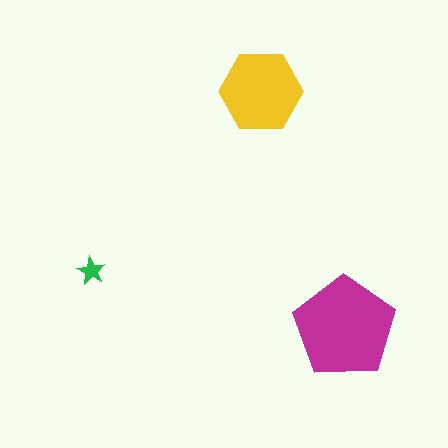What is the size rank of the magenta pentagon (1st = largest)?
1st.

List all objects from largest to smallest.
The magenta pentagon, the yellow hexagon, the green star.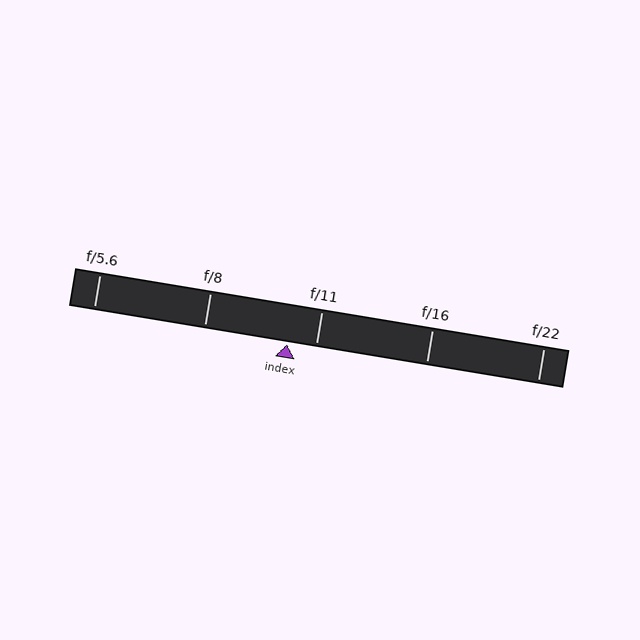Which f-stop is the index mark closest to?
The index mark is closest to f/11.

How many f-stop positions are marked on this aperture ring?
There are 5 f-stop positions marked.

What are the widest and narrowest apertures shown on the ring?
The widest aperture shown is f/5.6 and the narrowest is f/22.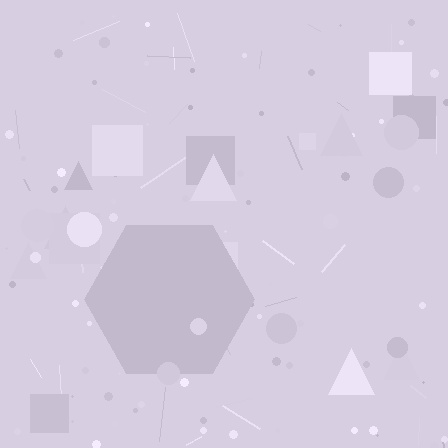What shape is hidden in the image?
A hexagon is hidden in the image.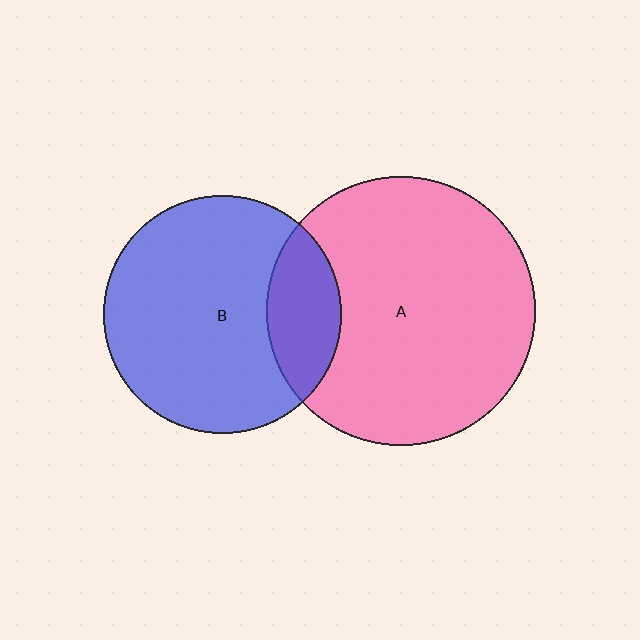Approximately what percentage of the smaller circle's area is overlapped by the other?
Approximately 20%.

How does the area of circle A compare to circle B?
Approximately 1.3 times.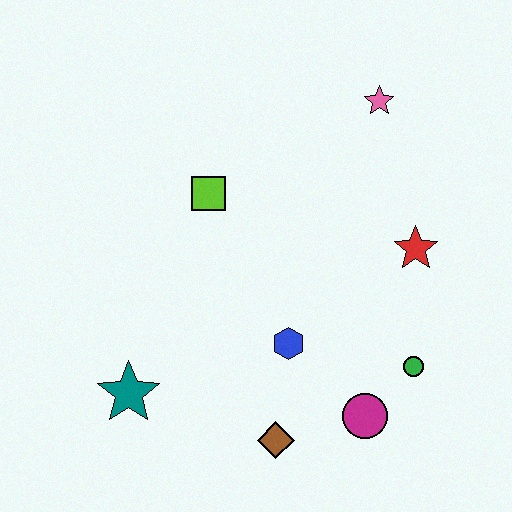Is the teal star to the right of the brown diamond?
No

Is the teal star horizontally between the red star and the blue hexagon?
No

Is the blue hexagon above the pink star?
No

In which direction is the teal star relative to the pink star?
The teal star is below the pink star.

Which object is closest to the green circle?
The magenta circle is closest to the green circle.